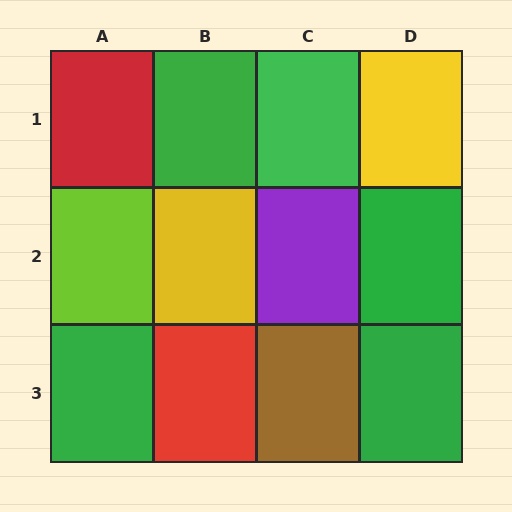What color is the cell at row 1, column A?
Red.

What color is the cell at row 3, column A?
Green.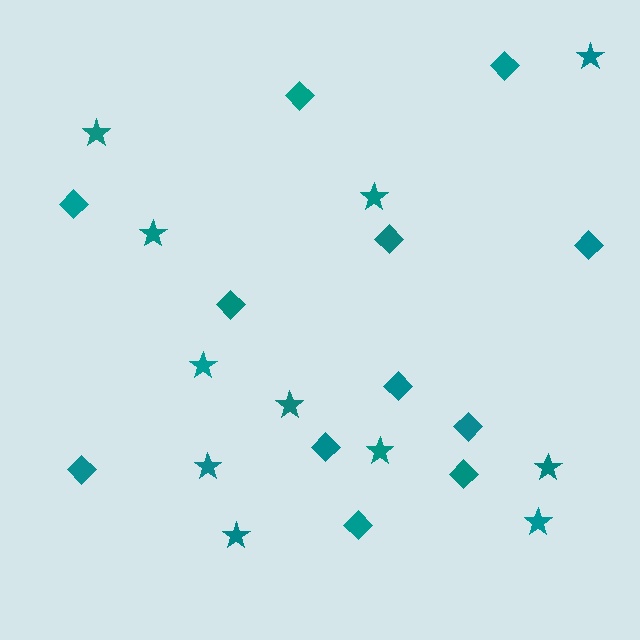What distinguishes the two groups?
There are 2 groups: one group of diamonds (12) and one group of stars (11).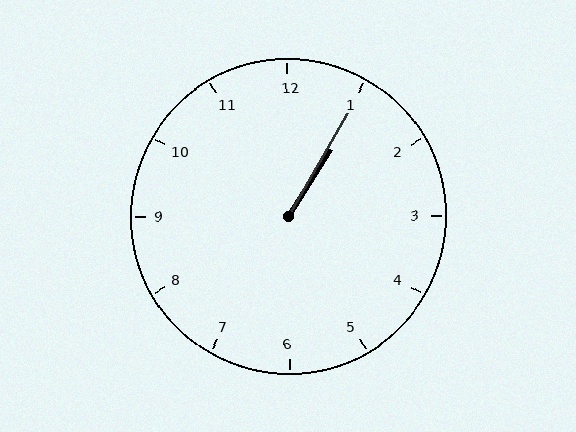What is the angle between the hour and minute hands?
Approximately 2 degrees.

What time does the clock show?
1:05.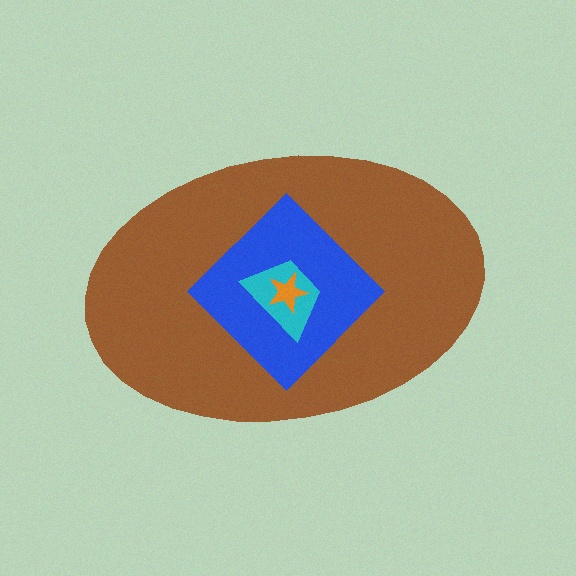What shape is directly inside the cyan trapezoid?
The orange star.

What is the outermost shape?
The brown ellipse.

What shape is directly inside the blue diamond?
The cyan trapezoid.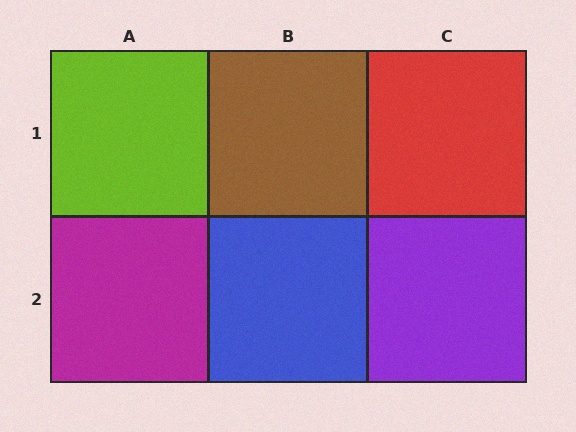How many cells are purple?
1 cell is purple.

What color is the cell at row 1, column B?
Brown.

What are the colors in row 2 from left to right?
Magenta, blue, purple.